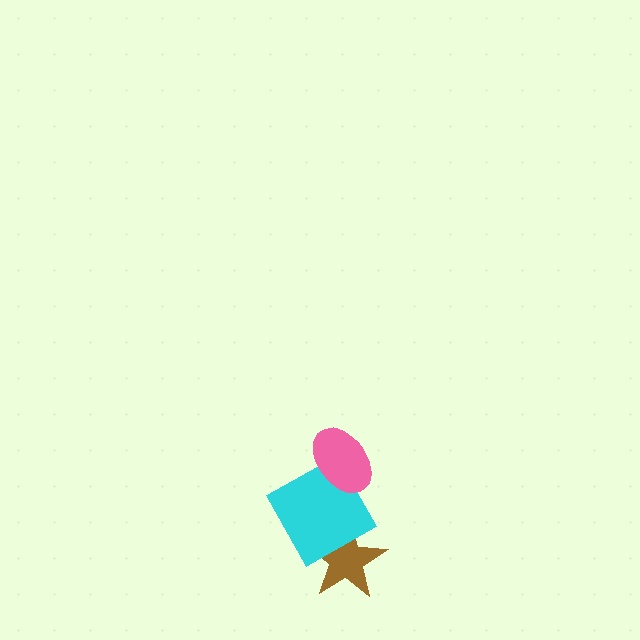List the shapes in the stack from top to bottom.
From top to bottom: the pink ellipse, the cyan square, the brown star.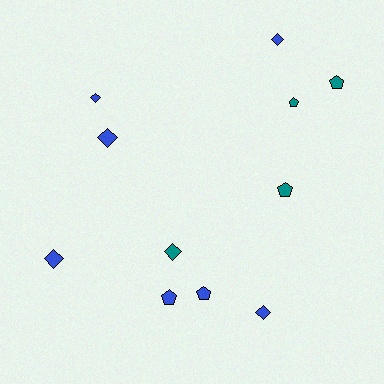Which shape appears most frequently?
Diamond, with 6 objects.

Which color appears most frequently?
Blue, with 7 objects.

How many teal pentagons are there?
There are 3 teal pentagons.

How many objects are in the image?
There are 11 objects.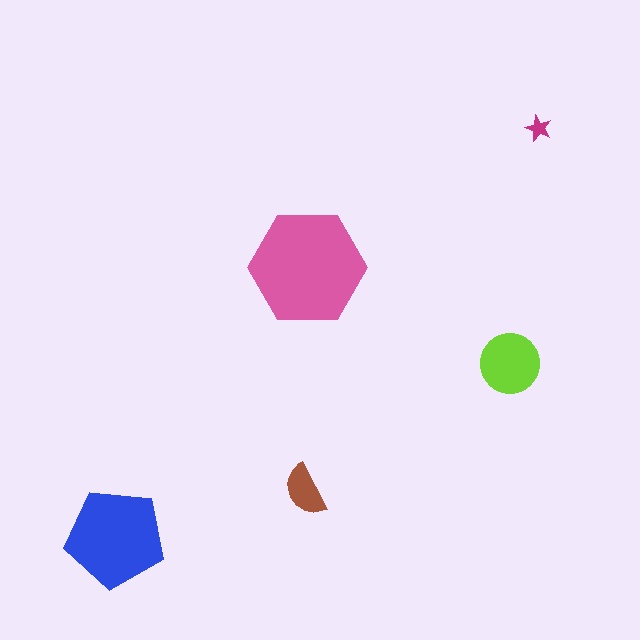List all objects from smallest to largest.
The magenta star, the brown semicircle, the lime circle, the blue pentagon, the pink hexagon.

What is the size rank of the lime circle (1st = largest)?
3rd.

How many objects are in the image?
There are 5 objects in the image.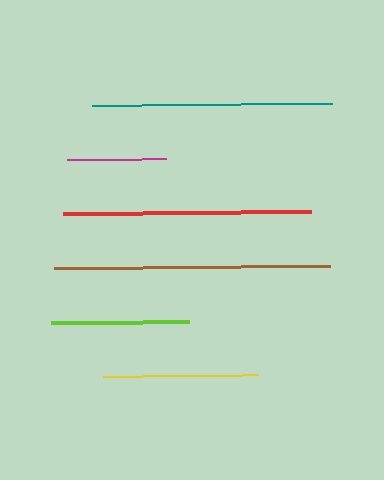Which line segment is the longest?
The brown line is the longest at approximately 276 pixels.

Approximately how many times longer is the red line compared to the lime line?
The red line is approximately 1.8 times the length of the lime line.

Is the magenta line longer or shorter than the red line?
The red line is longer than the magenta line.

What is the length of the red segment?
The red segment is approximately 247 pixels long.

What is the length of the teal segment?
The teal segment is approximately 240 pixels long.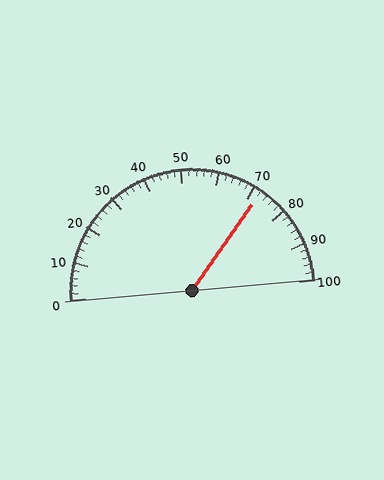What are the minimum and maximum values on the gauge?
The gauge ranges from 0 to 100.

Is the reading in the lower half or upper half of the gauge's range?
The reading is in the upper half of the range (0 to 100).